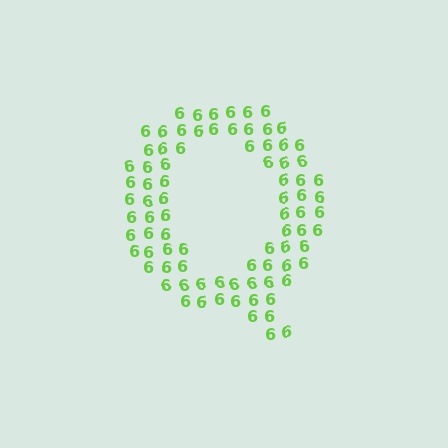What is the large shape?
The large shape is the letter Q.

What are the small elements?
The small elements are digit 6's.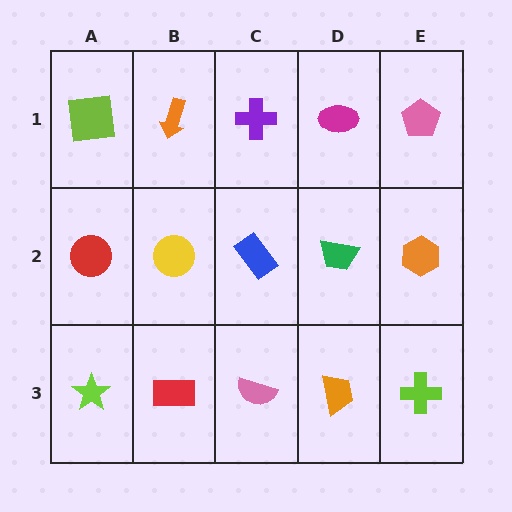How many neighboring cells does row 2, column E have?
3.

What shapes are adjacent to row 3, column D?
A green trapezoid (row 2, column D), a pink semicircle (row 3, column C), a lime cross (row 3, column E).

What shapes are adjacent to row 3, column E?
An orange hexagon (row 2, column E), an orange trapezoid (row 3, column D).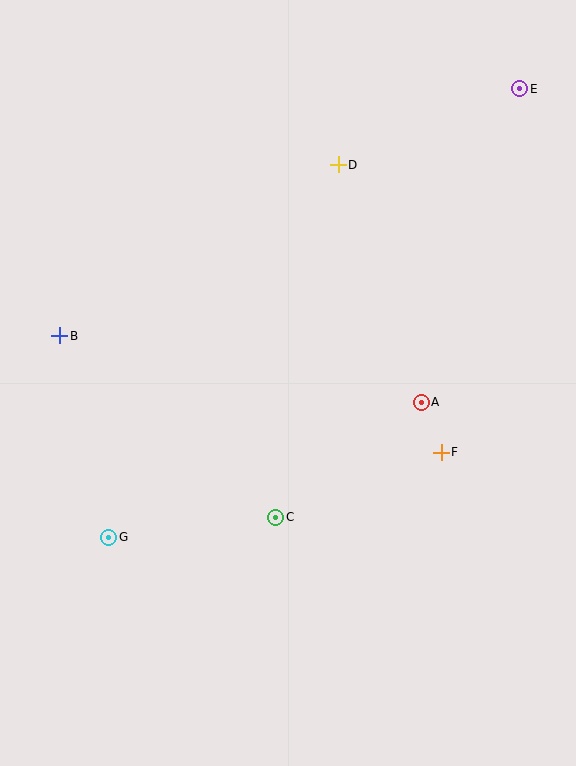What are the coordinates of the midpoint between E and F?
The midpoint between E and F is at (480, 271).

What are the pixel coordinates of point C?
Point C is at (276, 517).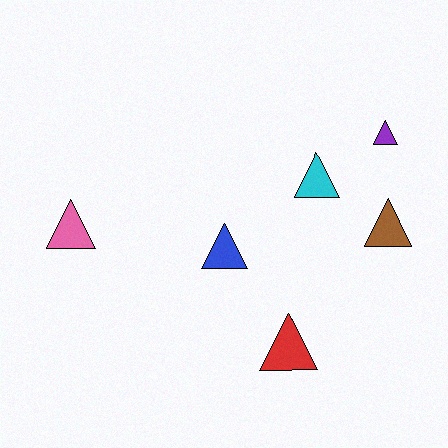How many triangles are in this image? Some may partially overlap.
There are 6 triangles.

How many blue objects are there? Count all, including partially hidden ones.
There is 1 blue object.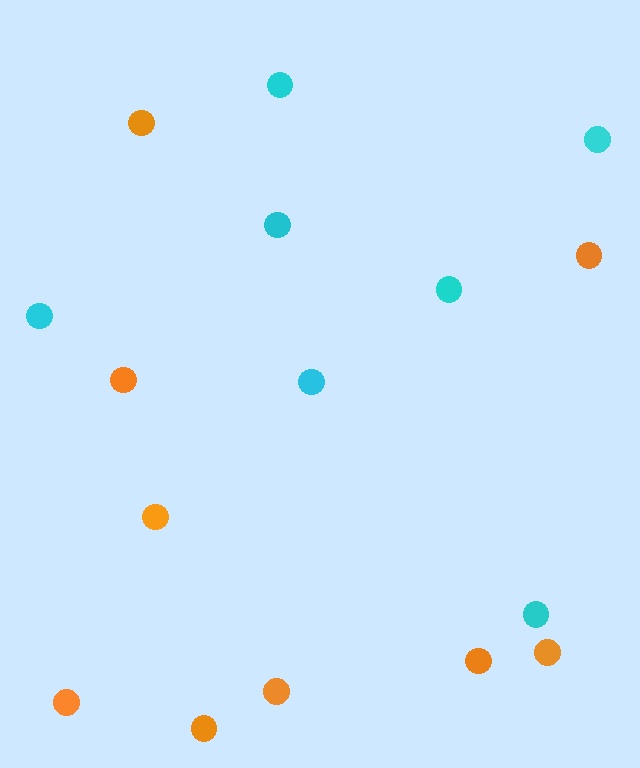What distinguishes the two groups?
There are 2 groups: one group of cyan circles (7) and one group of orange circles (9).